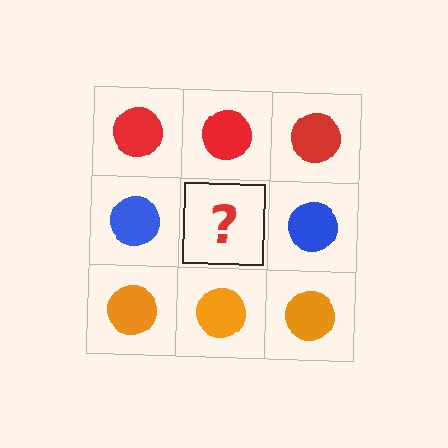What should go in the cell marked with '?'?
The missing cell should contain a blue circle.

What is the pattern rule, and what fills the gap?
The rule is that each row has a consistent color. The gap should be filled with a blue circle.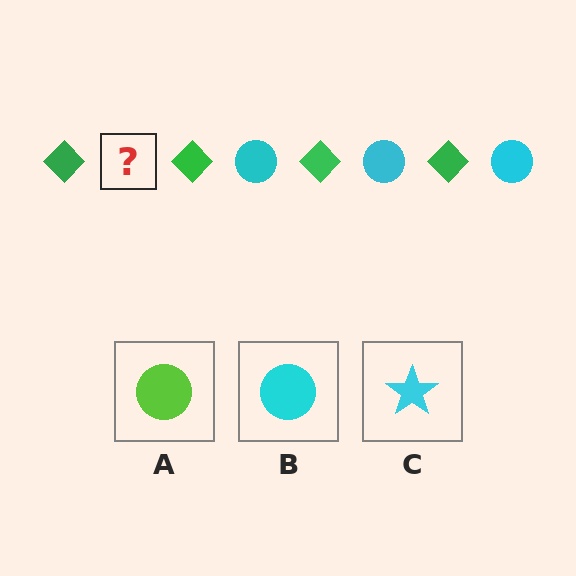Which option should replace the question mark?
Option B.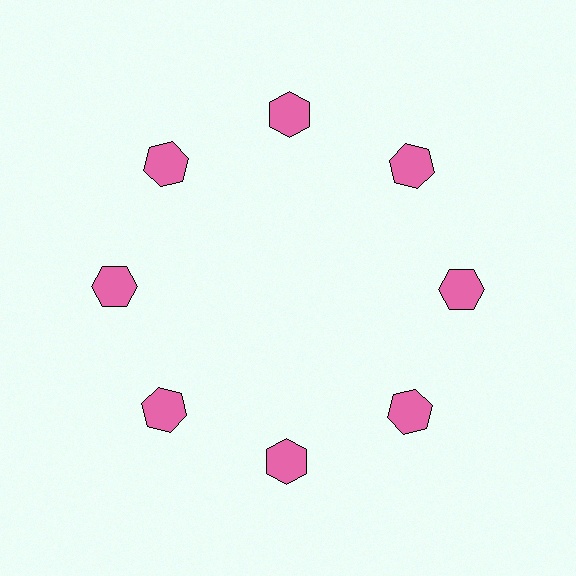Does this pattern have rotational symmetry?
Yes, this pattern has 8-fold rotational symmetry. It looks the same after rotating 45 degrees around the center.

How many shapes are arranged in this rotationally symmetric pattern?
There are 8 shapes, arranged in 8 groups of 1.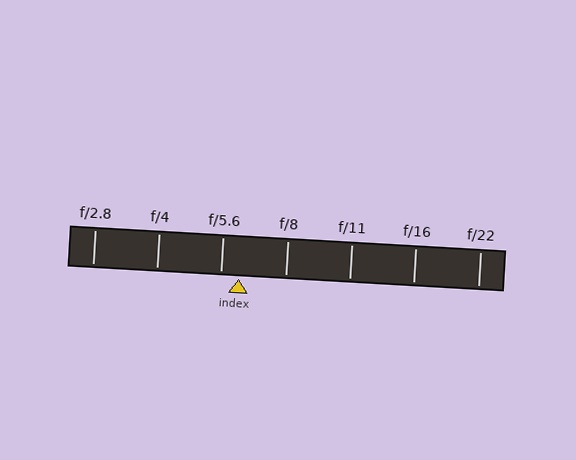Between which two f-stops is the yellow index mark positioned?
The index mark is between f/5.6 and f/8.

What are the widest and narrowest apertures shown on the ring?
The widest aperture shown is f/2.8 and the narrowest is f/22.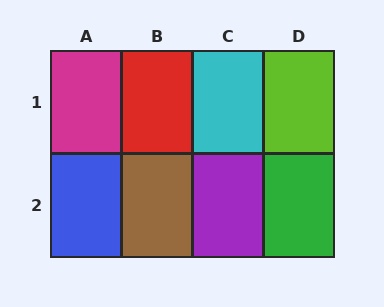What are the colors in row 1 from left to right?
Magenta, red, cyan, lime.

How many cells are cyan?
1 cell is cyan.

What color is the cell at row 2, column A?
Blue.